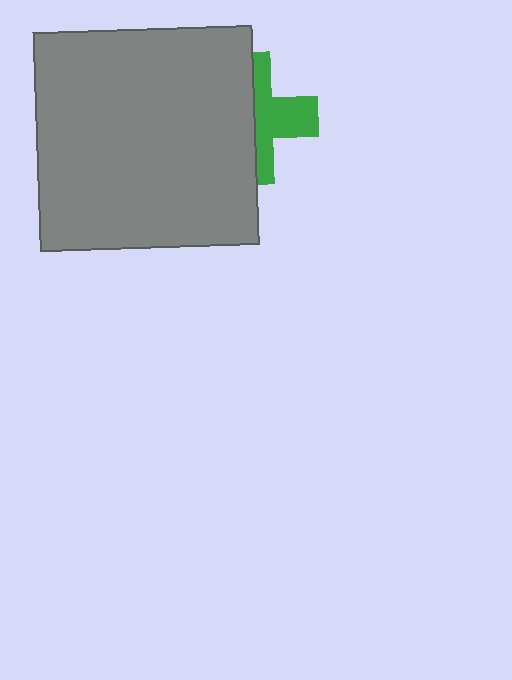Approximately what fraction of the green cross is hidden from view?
Roughly 56% of the green cross is hidden behind the gray square.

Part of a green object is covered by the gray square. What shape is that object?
It is a cross.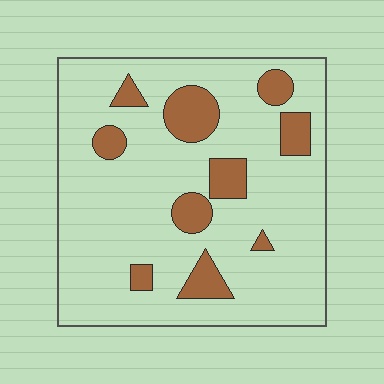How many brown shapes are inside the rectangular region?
10.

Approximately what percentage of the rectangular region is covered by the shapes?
Approximately 15%.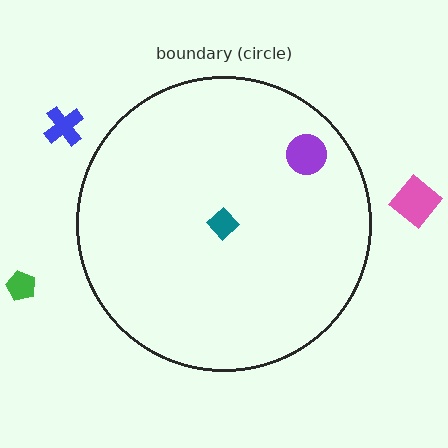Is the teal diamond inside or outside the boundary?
Inside.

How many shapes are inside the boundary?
2 inside, 3 outside.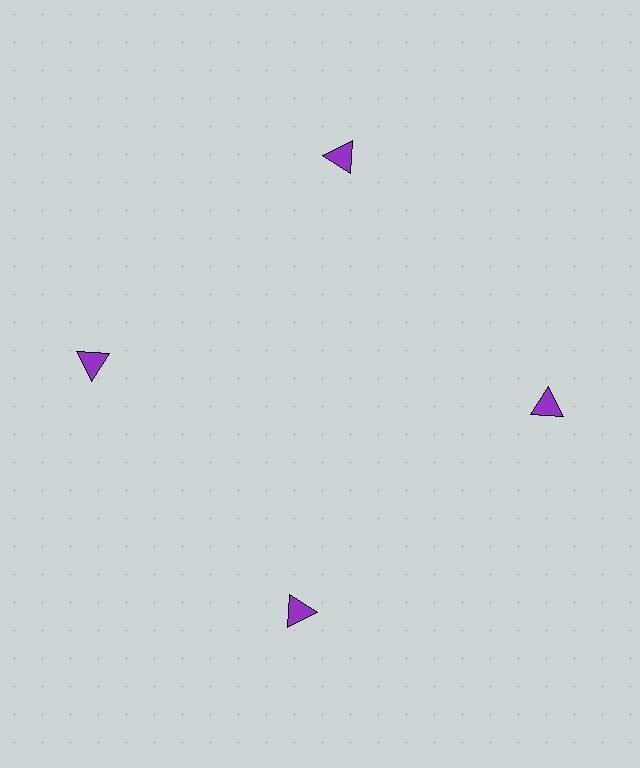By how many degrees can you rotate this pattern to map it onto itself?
The pattern maps onto itself every 90 degrees of rotation.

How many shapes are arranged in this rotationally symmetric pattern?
There are 4 shapes, arranged in 4 groups of 1.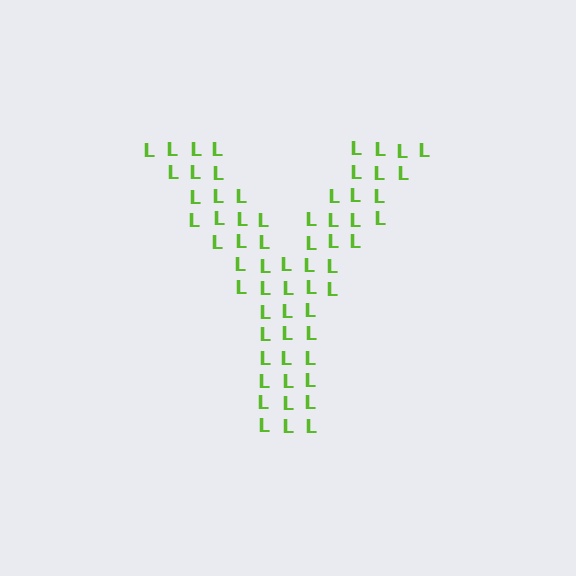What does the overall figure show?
The overall figure shows the letter Y.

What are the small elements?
The small elements are letter L's.